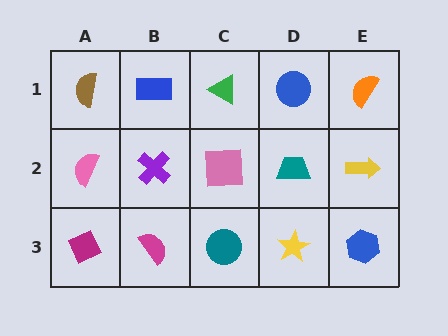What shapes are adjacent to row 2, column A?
A brown semicircle (row 1, column A), a magenta diamond (row 3, column A), a purple cross (row 2, column B).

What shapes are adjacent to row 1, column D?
A teal trapezoid (row 2, column D), a green triangle (row 1, column C), an orange semicircle (row 1, column E).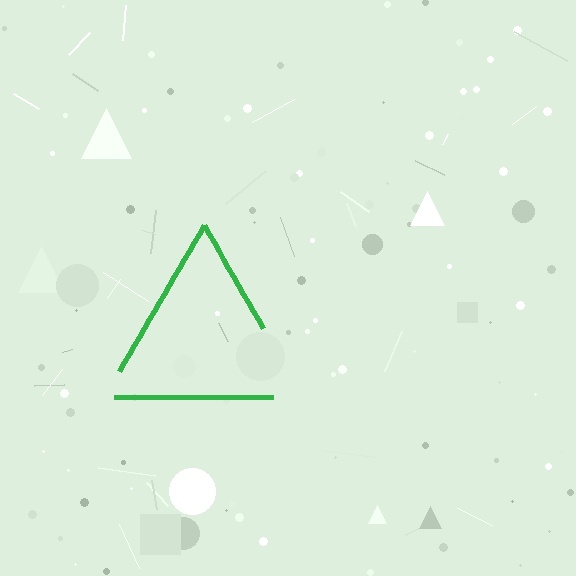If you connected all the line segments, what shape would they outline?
They would outline a triangle.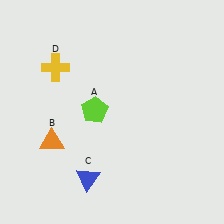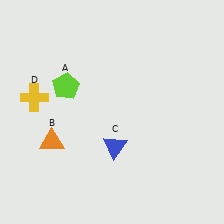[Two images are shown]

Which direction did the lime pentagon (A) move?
The lime pentagon (A) moved left.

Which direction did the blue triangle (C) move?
The blue triangle (C) moved up.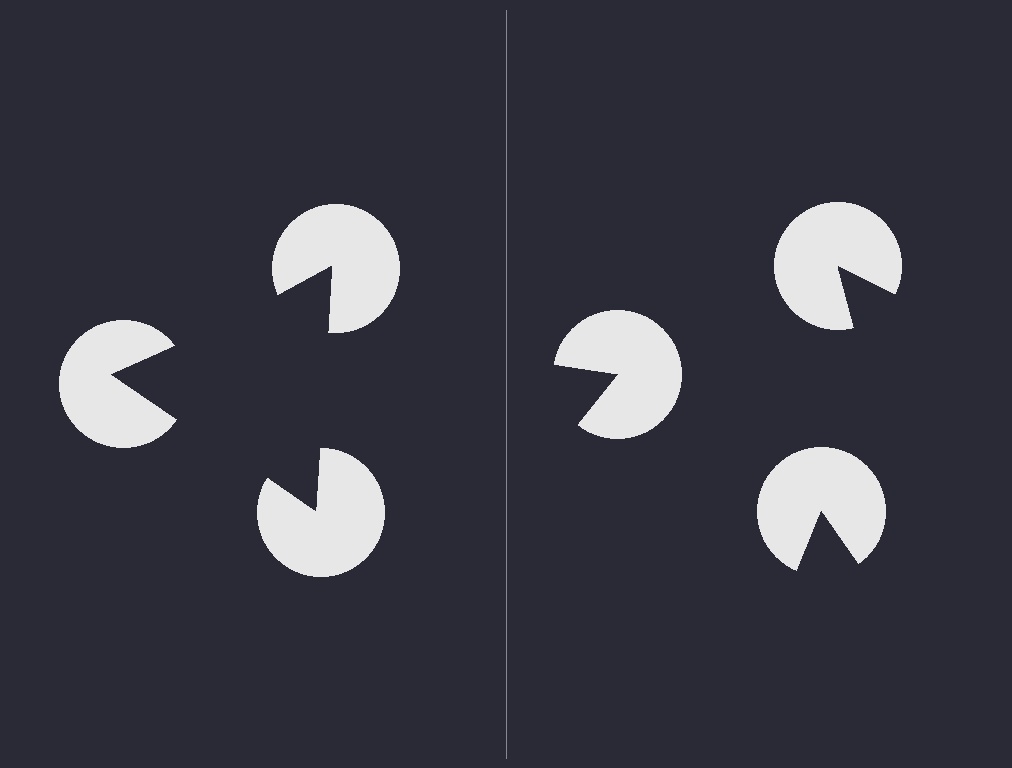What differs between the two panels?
The pac-man discs are positioned identically on both sides; only the wedge orientations differ. On the left they align to a triangle; on the right they are misaligned.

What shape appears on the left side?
An illusory triangle.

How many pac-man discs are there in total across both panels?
6 — 3 on each side.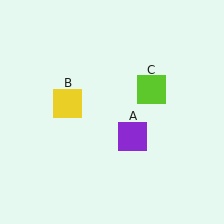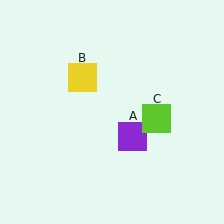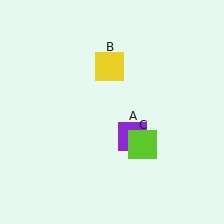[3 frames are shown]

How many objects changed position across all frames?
2 objects changed position: yellow square (object B), lime square (object C).